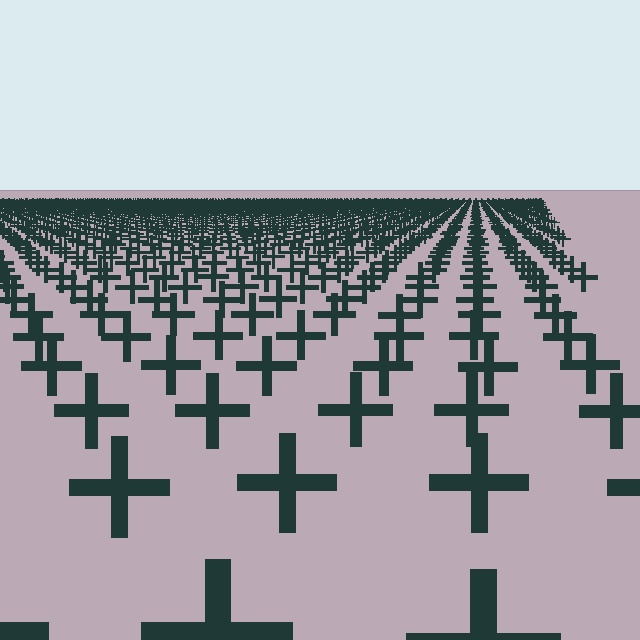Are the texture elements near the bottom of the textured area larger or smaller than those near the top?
Larger. Near the bottom, elements are closer to the viewer and appear at a bigger on-screen size.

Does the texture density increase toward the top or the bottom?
Density increases toward the top.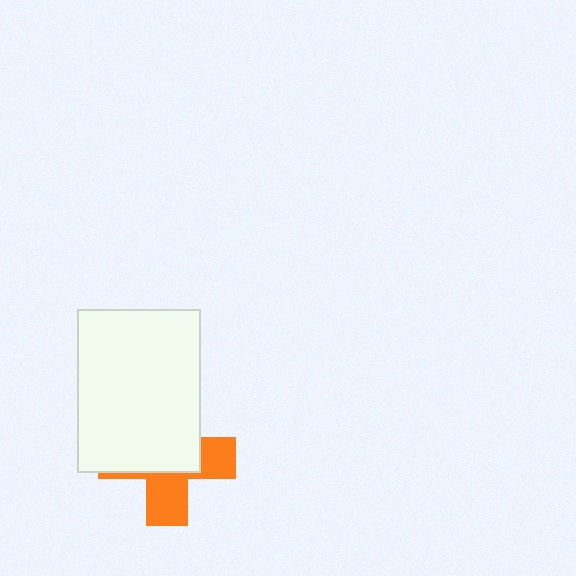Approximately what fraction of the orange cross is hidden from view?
Roughly 59% of the orange cross is hidden behind the white rectangle.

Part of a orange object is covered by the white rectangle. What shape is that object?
It is a cross.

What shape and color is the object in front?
The object in front is a white rectangle.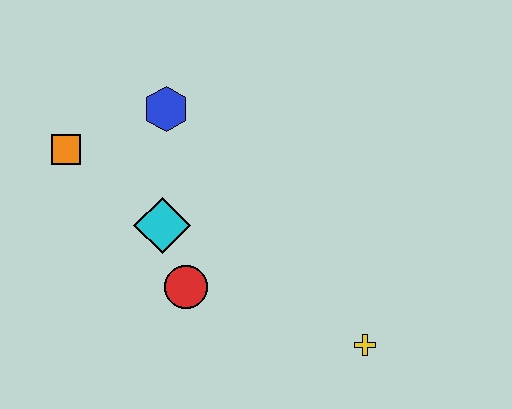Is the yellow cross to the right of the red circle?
Yes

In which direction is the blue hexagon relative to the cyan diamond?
The blue hexagon is above the cyan diamond.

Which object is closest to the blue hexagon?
The orange square is closest to the blue hexagon.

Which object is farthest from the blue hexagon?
The yellow cross is farthest from the blue hexagon.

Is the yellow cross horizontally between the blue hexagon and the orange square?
No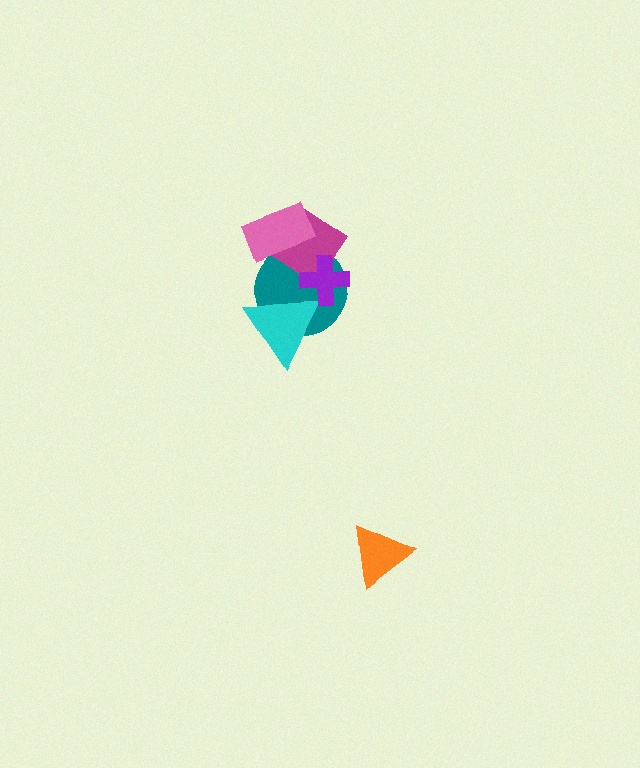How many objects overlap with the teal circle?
4 objects overlap with the teal circle.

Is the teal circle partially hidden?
Yes, it is partially covered by another shape.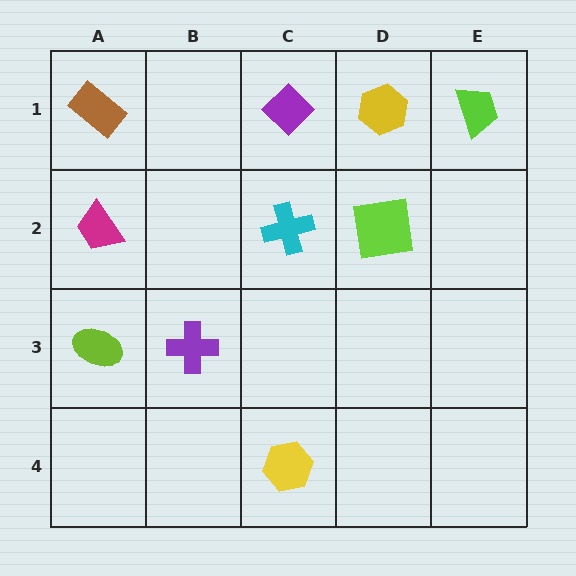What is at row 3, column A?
A lime ellipse.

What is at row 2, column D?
A lime square.